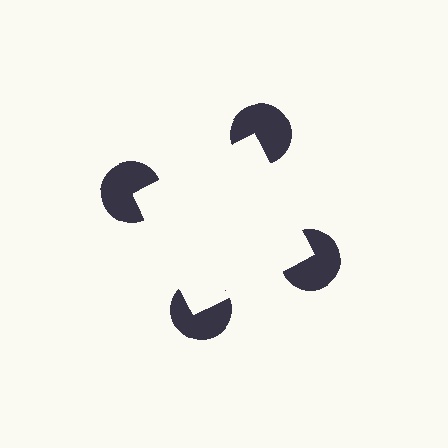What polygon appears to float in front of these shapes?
An illusory square — its edges are inferred from the aligned wedge cuts in the pac-man discs, not physically drawn.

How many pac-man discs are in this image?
There are 4 — one at each vertex of the illusory square.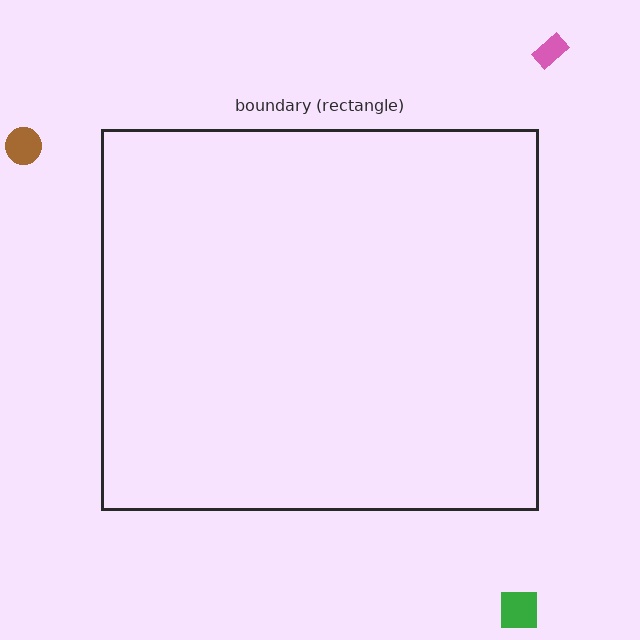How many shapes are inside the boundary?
0 inside, 3 outside.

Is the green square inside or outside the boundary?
Outside.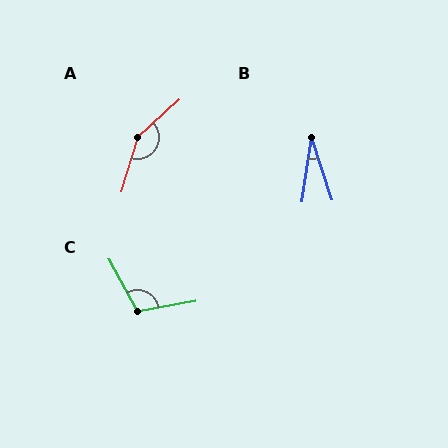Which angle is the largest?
A, at approximately 149 degrees.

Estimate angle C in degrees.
Approximately 109 degrees.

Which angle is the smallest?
B, at approximately 27 degrees.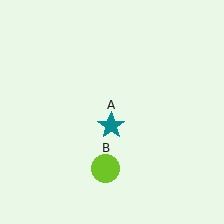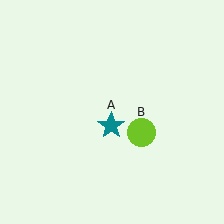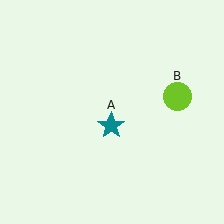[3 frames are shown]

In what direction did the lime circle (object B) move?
The lime circle (object B) moved up and to the right.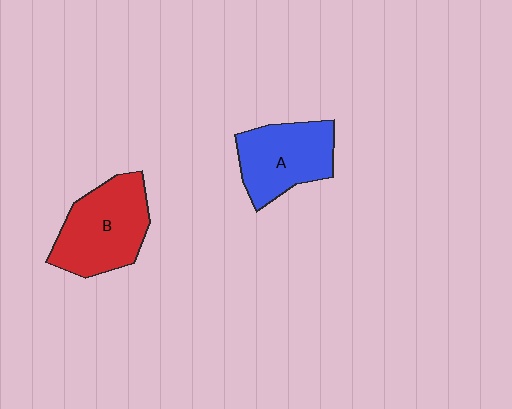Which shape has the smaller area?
Shape A (blue).